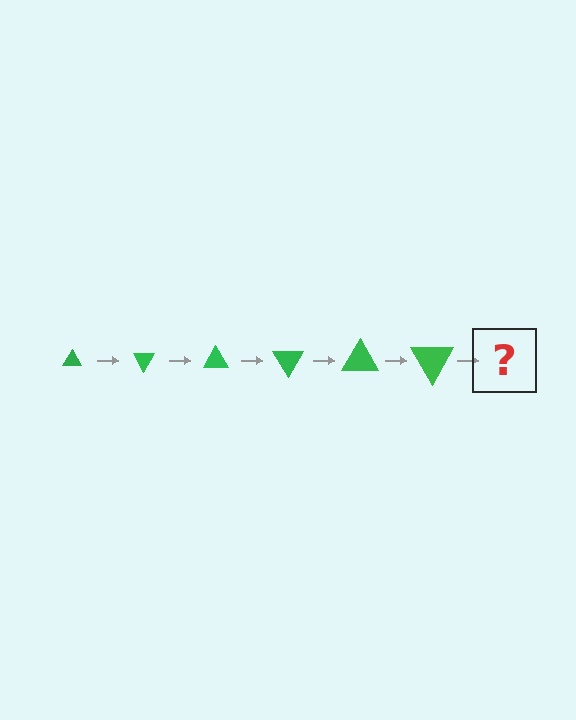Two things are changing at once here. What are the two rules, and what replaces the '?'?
The two rules are that the triangle grows larger each step and it rotates 60 degrees each step. The '?' should be a triangle, larger than the previous one and rotated 360 degrees from the start.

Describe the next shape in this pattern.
It should be a triangle, larger than the previous one and rotated 360 degrees from the start.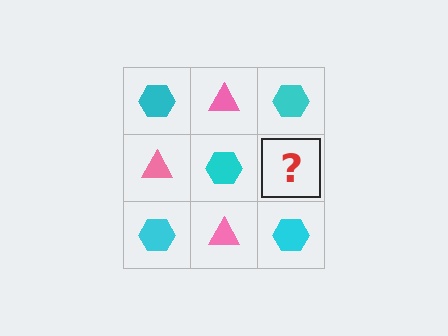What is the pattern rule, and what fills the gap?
The rule is that it alternates cyan hexagon and pink triangle in a checkerboard pattern. The gap should be filled with a pink triangle.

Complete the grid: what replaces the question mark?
The question mark should be replaced with a pink triangle.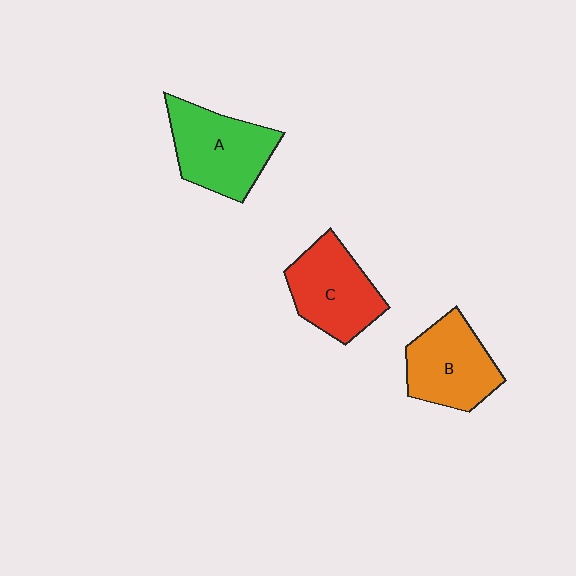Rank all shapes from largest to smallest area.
From largest to smallest: A (green), C (red), B (orange).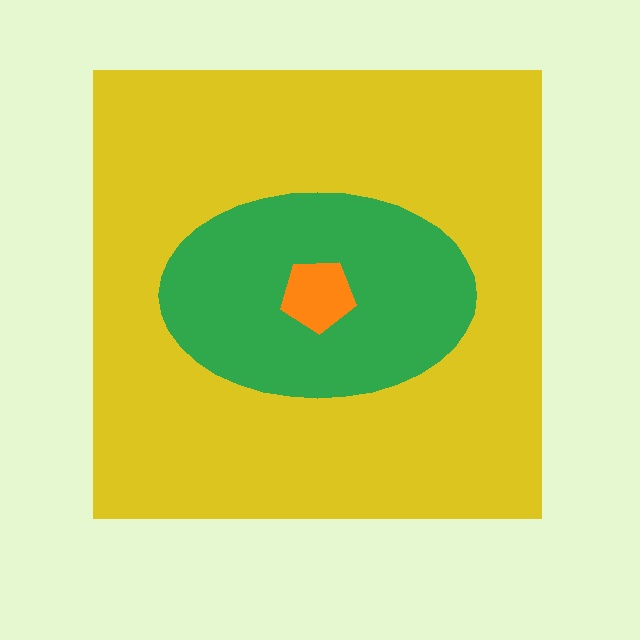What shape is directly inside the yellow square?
The green ellipse.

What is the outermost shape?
The yellow square.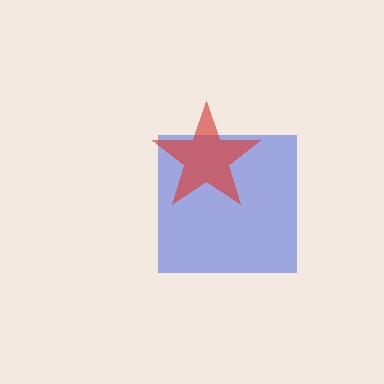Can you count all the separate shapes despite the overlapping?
Yes, there are 2 separate shapes.